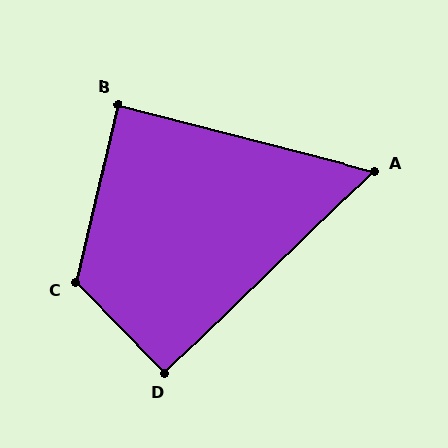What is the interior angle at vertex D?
Approximately 91 degrees (approximately right).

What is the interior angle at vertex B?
Approximately 89 degrees (approximately right).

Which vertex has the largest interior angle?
C, at approximately 121 degrees.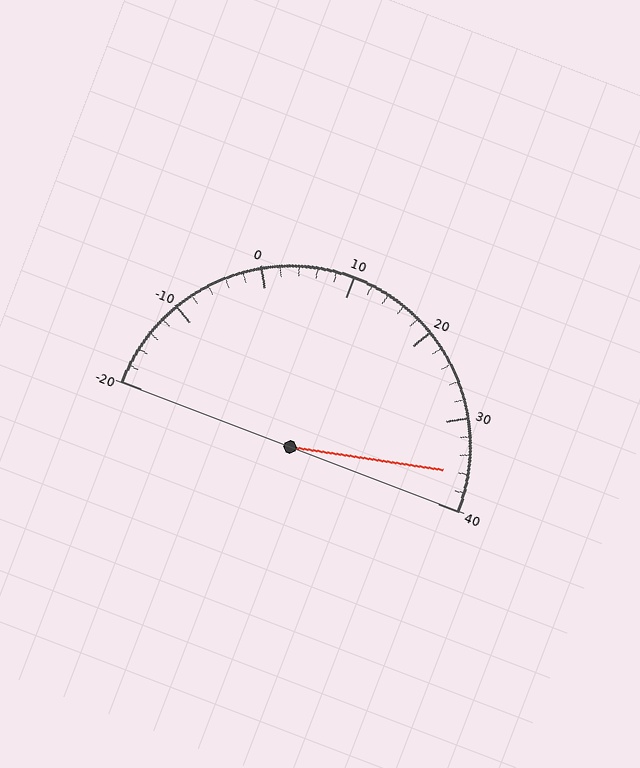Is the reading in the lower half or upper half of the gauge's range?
The reading is in the upper half of the range (-20 to 40).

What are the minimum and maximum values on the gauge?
The gauge ranges from -20 to 40.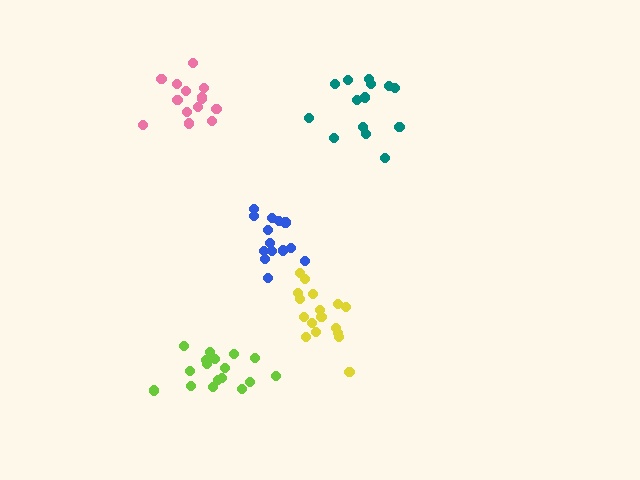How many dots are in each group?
Group 1: 14 dots, Group 2: 17 dots, Group 3: 14 dots, Group 4: 14 dots, Group 5: 17 dots (76 total).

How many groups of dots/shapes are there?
There are 5 groups.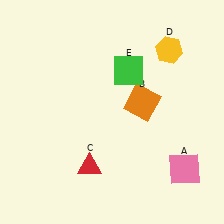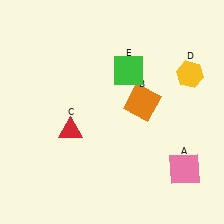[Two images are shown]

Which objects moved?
The objects that moved are: the red triangle (C), the yellow hexagon (D).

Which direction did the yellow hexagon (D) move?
The yellow hexagon (D) moved down.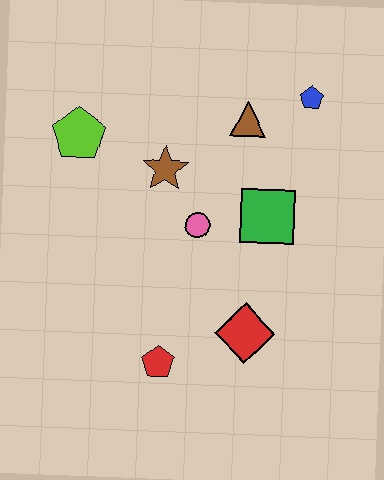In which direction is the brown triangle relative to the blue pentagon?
The brown triangle is to the left of the blue pentagon.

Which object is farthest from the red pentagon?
The blue pentagon is farthest from the red pentagon.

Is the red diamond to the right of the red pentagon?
Yes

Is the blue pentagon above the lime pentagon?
Yes